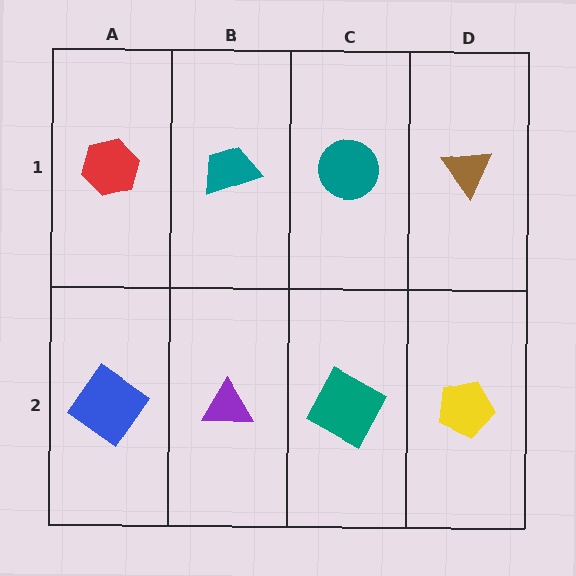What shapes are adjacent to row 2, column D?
A brown triangle (row 1, column D), a teal square (row 2, column C).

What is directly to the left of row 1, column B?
A red hexagon.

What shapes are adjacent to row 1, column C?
A teal square (row 2, column C), a teal trapezoid (row 1, column B), a brown triangle (row 1, column D).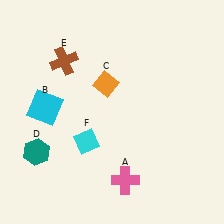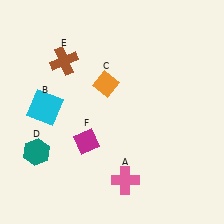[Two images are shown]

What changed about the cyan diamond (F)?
In Image 1, F is cyan. In Image 2, it changed to magenta.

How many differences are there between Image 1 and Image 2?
There is 1 difference between the two images.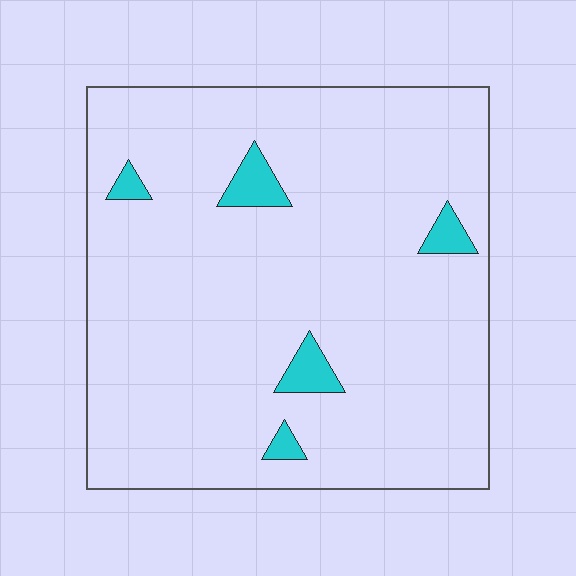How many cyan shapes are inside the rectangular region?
5.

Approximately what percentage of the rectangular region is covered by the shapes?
Approximately 5%.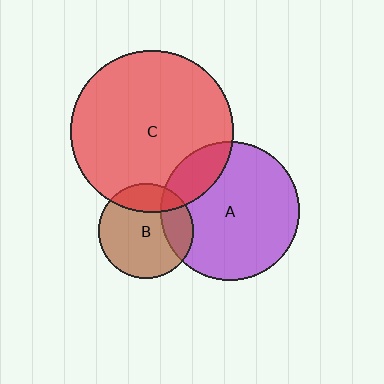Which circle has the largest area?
Circle C (red).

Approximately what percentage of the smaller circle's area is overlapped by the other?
Approximately 25%.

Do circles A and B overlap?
Yes.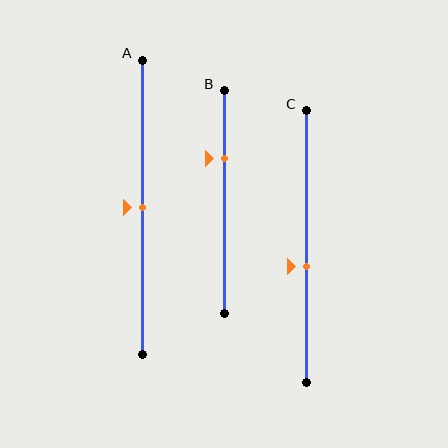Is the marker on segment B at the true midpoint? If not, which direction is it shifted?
No, the marker on segment B is shifted upward by about 19% of the segment length.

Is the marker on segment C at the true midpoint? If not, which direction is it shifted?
No, the marker on segment C is shifted downward by about 7% of the segment length.